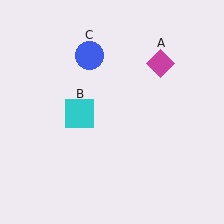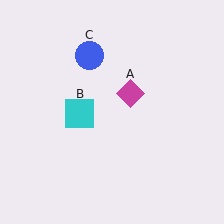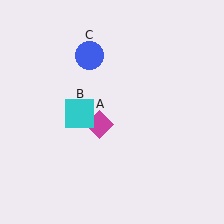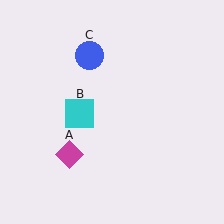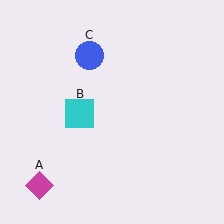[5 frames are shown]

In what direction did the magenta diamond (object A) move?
The magenta diamond (object A) moved down and to the left.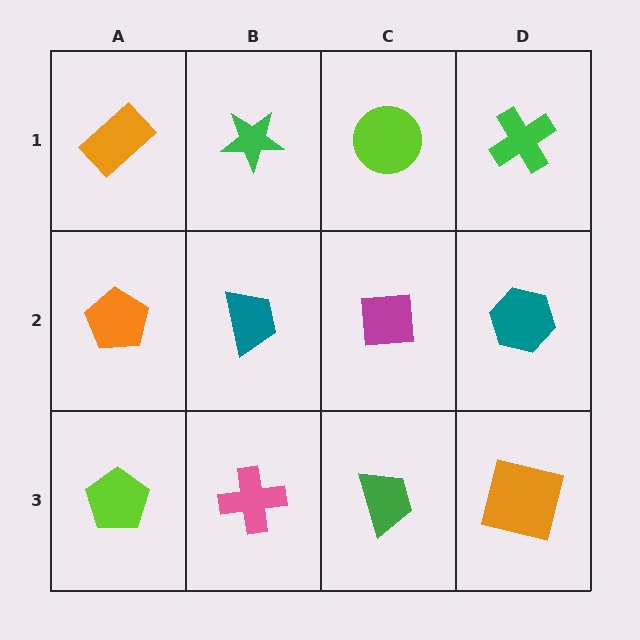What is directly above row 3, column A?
An orange pentagon.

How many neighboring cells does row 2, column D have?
3.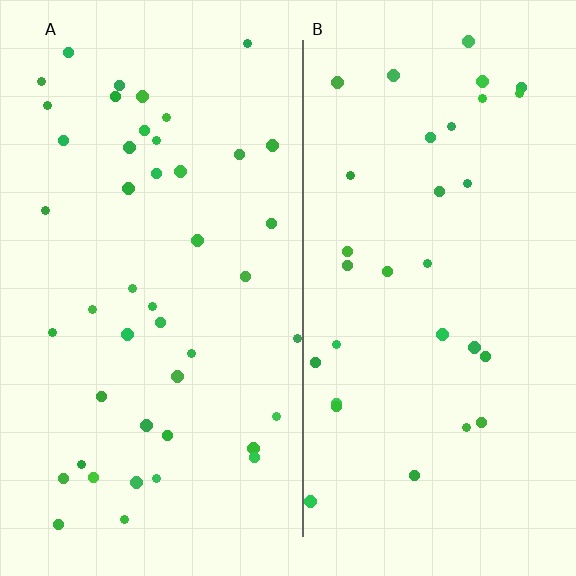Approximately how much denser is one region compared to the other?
Approximately 1.4× — region A over region B.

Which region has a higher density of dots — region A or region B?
A (the left).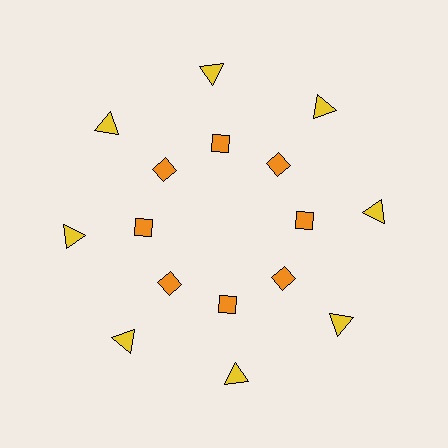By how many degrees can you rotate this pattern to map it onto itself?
The pattern maps onto itself every 45 degrees of rotation.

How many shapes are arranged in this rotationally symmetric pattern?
There are 16 shapes, arranged in 8 groups of 2.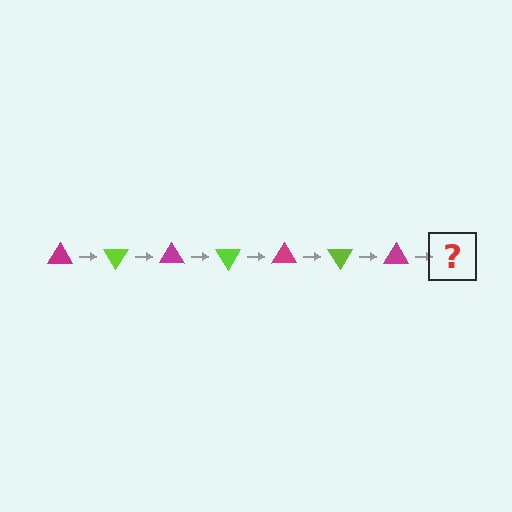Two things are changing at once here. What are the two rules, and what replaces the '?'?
The two rules are that it rotates 60 degrees each step and the color cycles through magenta and lime. The '?' should be a lime triangle, rotated 420 degrees from the start.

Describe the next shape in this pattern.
It should be a lime triangle, rotated 420 degrees from the start.